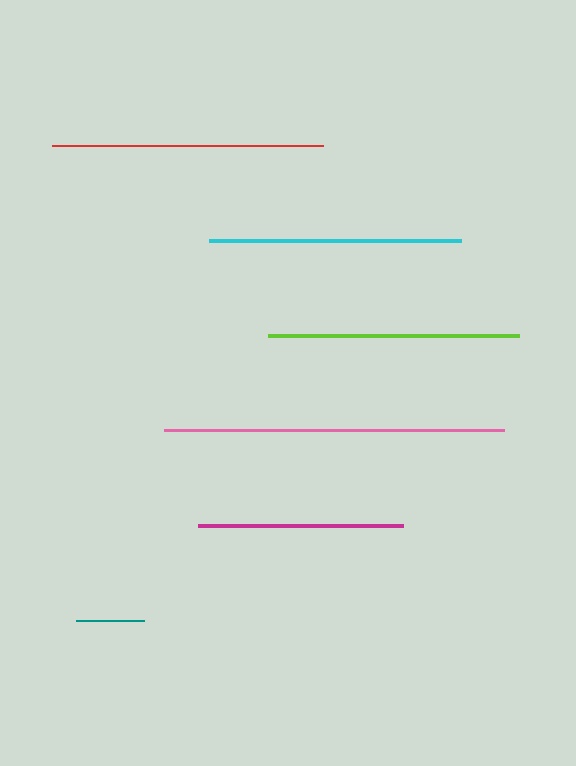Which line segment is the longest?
The pink line is the longest at approximately 340 pixels.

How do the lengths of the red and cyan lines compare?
The red and cyan lines are approximately the same length.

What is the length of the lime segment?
The lime segment is approximately 251 pixels long.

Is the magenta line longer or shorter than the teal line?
The magenta line is longer than the teal line.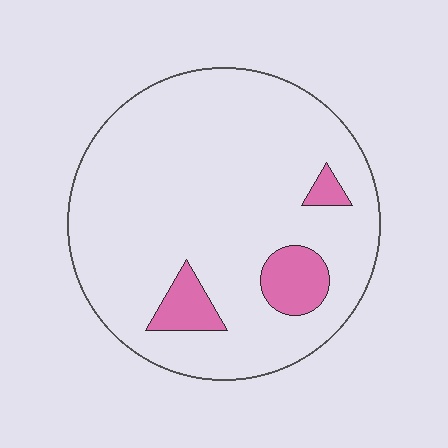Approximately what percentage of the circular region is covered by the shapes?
Approximately 10%.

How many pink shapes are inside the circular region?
3.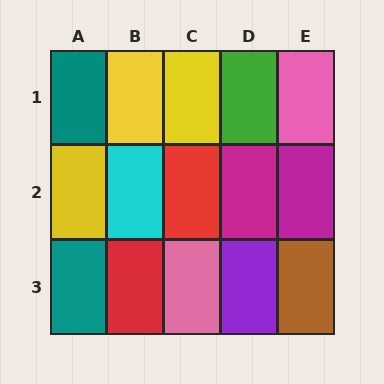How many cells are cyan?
1 cell is cyan.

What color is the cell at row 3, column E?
Brown.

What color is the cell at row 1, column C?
Yellow.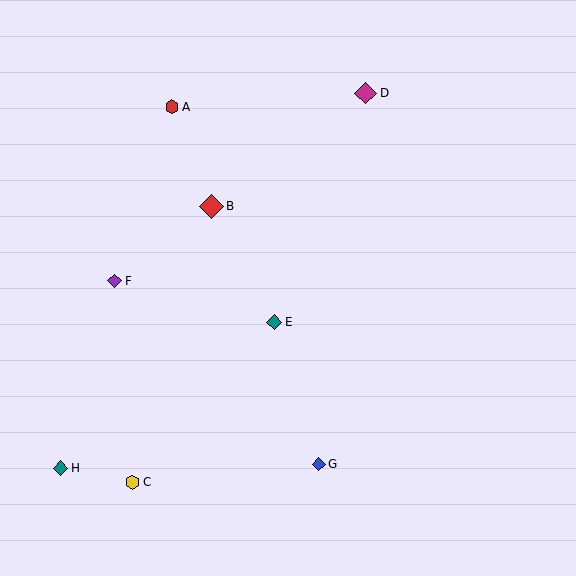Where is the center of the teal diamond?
The center of the teal diamond is at (274, 322).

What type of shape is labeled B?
Shape B is a red diamond.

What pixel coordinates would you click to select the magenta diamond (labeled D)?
Click at (366, 93) to select the magenta diamond D.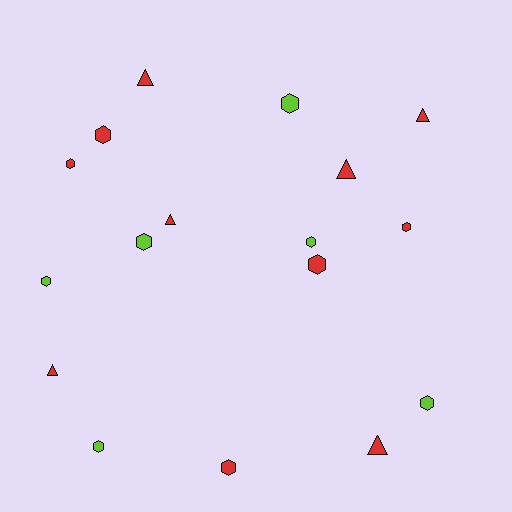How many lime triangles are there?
There are no lime triangles.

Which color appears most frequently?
Red, with 11 objects.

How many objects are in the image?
There are 17 objects.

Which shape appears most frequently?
Hexagon, with 11 objects.